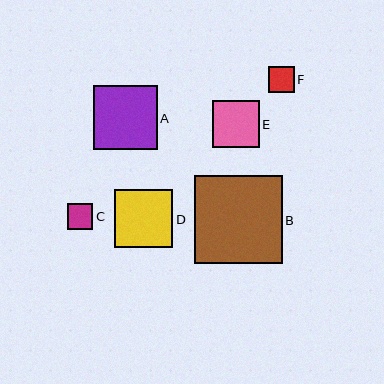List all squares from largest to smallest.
From largest to smallest: B, A, D, E, F, C.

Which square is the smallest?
Square C is the smallest with a size of approximately 26 pixels.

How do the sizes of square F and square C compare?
Square F and square C are approximately the same size.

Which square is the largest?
Square B is the largest with a size of approximately 88 pixels.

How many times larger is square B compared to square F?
Square B is approximately 3.4 times the size of square F.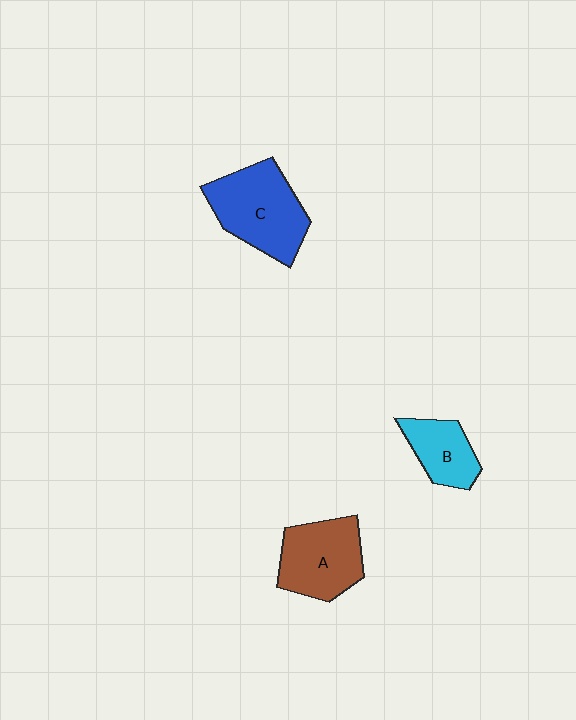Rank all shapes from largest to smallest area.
From largest to smallest: C (blue), A (brown), B (cyan).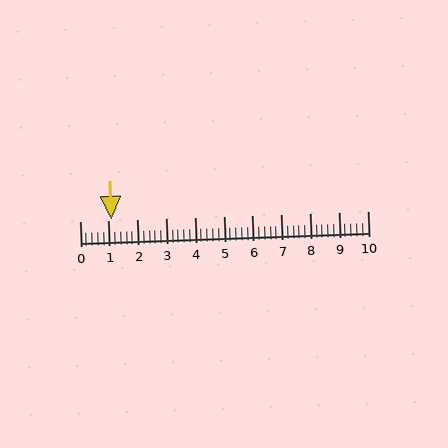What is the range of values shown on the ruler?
The ruler shows values from 0 to 10.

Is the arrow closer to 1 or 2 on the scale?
The arrow is closer to 1.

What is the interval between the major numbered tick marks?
The major tick marks are spaced 1 units apart.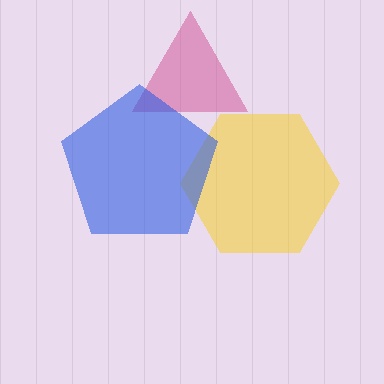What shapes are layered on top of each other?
The layered shapes are: a magenta triangle, a yellow hexagon, a blue pentagon.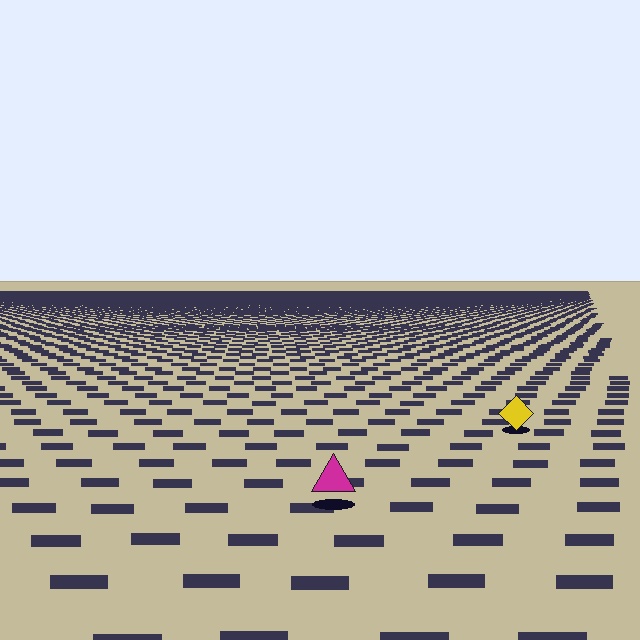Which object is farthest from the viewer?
The yellow diamond is farthest from the viewer. It appears smaller and the ground texture around it is denser.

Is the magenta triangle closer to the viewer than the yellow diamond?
Yes. The magenta triangle is closer — you can tell from the texture gradient: the ground texture is coarser near it.